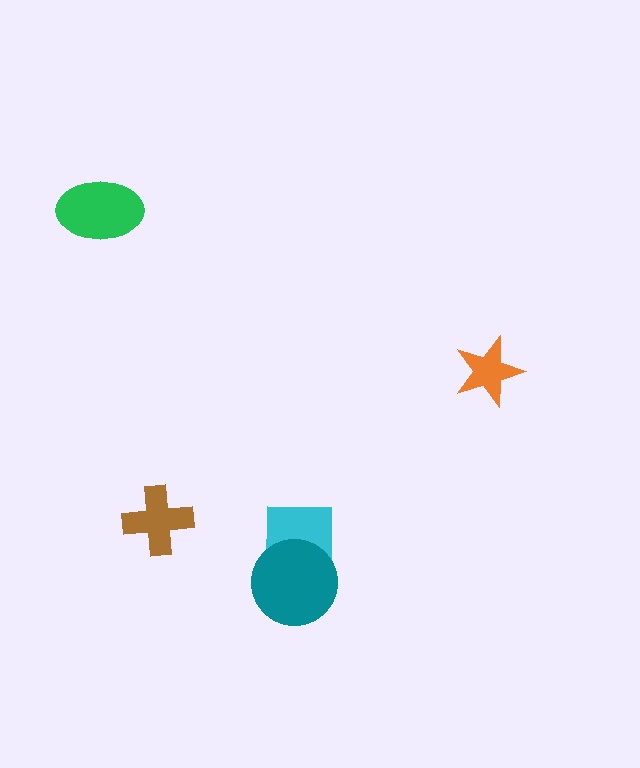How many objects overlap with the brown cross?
0 objects overlap with the brown cross.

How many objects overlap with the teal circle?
1 object overlaps with the teal circle.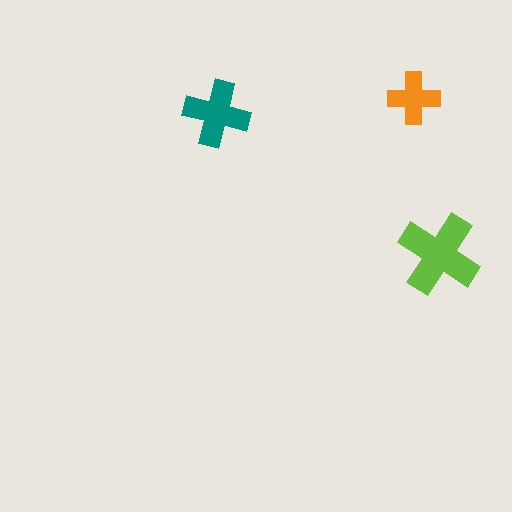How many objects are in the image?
There are 3 objects in the image.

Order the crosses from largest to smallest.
the lime one, the teal one, the orange one.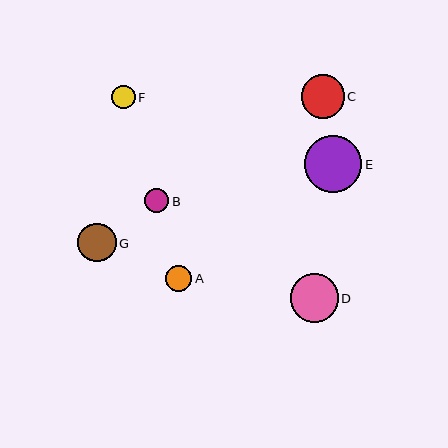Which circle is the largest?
Circle E is the largest with a size of approximately 57 pixels.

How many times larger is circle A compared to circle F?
Circle A is approximately 1.1 times the size of circle F.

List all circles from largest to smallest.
From largest to smallest: E, D, C, G, A, B, F.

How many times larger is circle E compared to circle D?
Circle E is approximately 1.2 times the size of circle D.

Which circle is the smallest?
Circle F is the smallest with a size of approximately 23 pixels.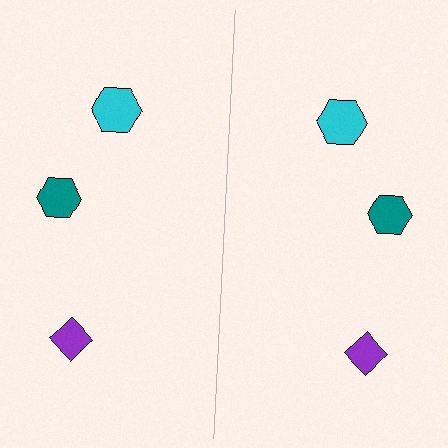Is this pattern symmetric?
Yes, this pattern has bilateral (reflection) symmetry.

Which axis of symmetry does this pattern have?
The pattern has a vertical axis of symmetry running through the center of the image.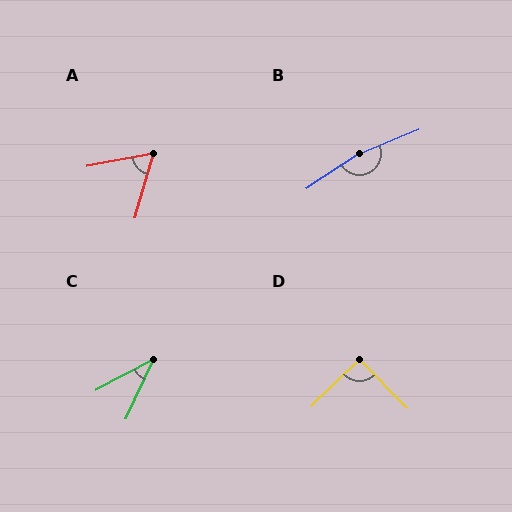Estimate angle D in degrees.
Approximately 90 degrees.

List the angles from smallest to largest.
C (37°), A (64°), D (90°), B (169°).